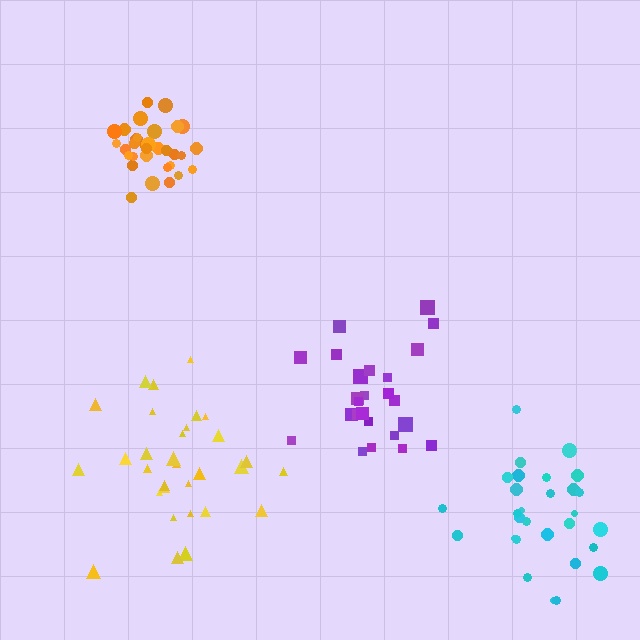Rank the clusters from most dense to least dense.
orange, cyan, purple, yellow.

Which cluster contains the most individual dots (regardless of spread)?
Orange (33).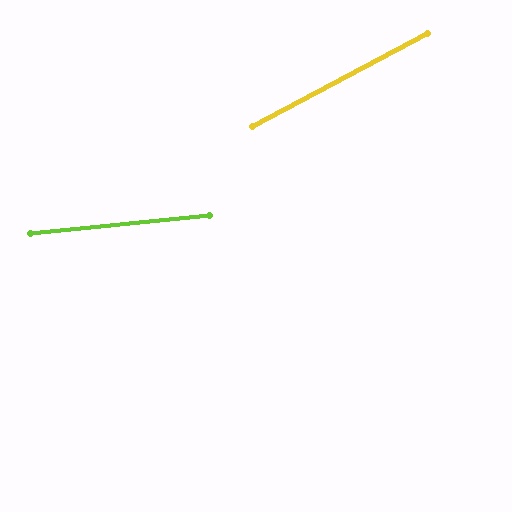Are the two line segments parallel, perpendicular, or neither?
Neither parallel nor perpendicular — they differ by about 22°.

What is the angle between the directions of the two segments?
Approximately 22 degrees.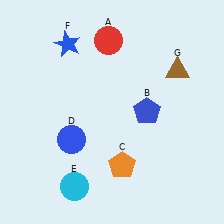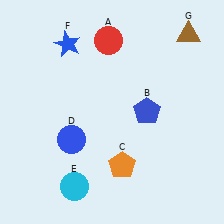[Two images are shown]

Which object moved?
The brown triangle (G) moved up.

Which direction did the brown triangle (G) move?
The brown triangle (G) moved up.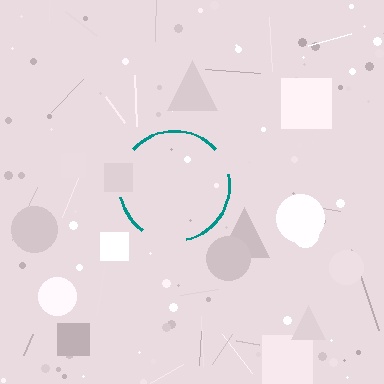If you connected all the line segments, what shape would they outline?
They would outline a circle.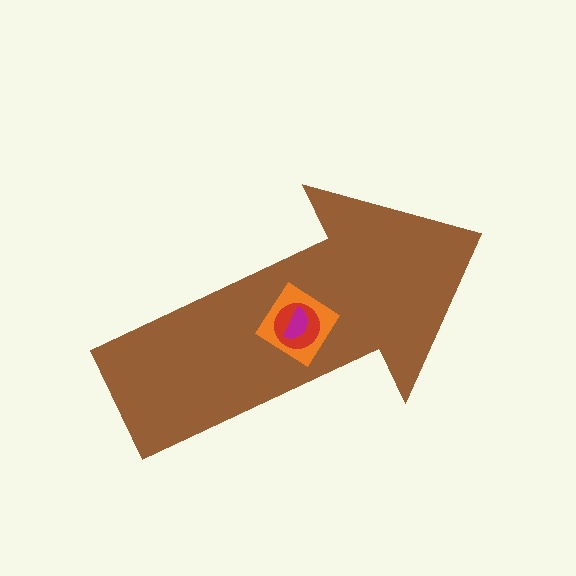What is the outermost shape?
The brown arrow.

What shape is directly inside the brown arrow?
The orange diamond.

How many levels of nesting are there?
4.